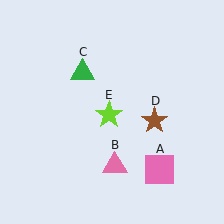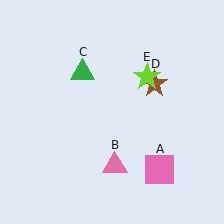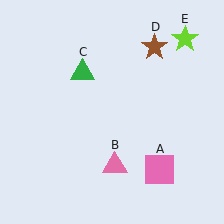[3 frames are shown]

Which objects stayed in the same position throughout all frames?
Pink square (object A) and pink triangle (object B) and green triangle (object C) remained stationary.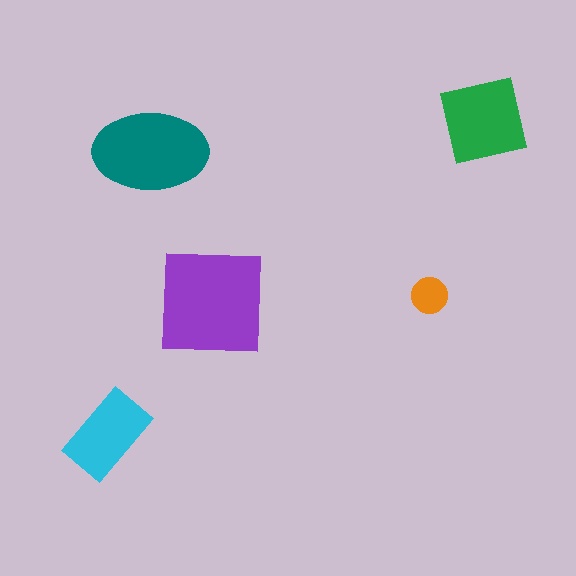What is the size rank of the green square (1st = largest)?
3rd.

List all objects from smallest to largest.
The orange circle, the cyan rectangle, the green square, the teal ellipse, the purple square.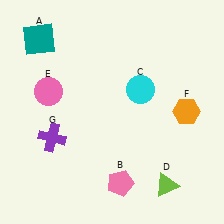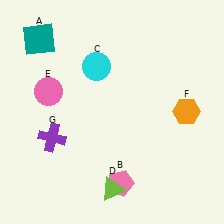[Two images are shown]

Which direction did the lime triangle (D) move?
The lime triangle (D) moved left.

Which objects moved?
The objects that moved are: the cyan circle (C), the lime triangle (D).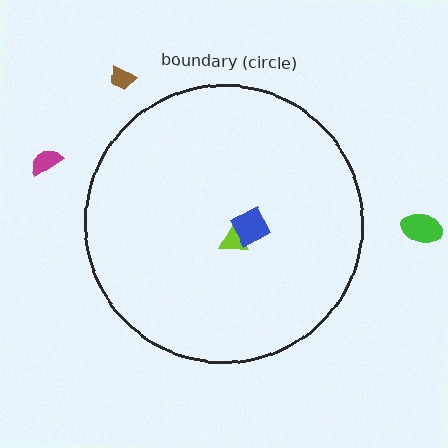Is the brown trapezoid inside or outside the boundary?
Outside.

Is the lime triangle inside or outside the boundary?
Inside.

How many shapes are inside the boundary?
2 inside, 3 outside.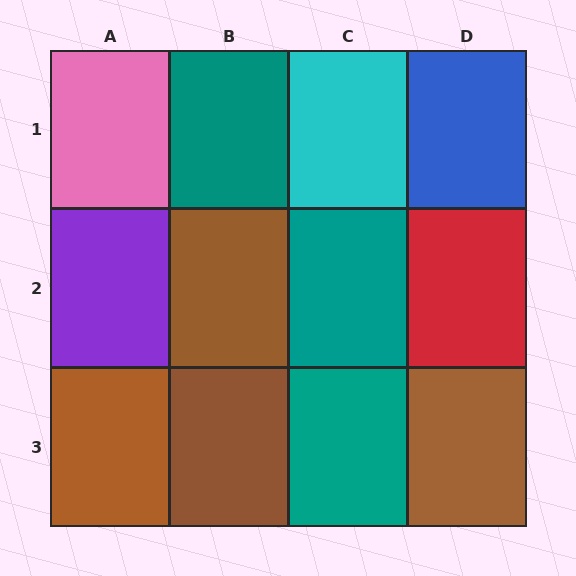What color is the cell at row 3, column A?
Brown.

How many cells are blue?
1 cell is blue.